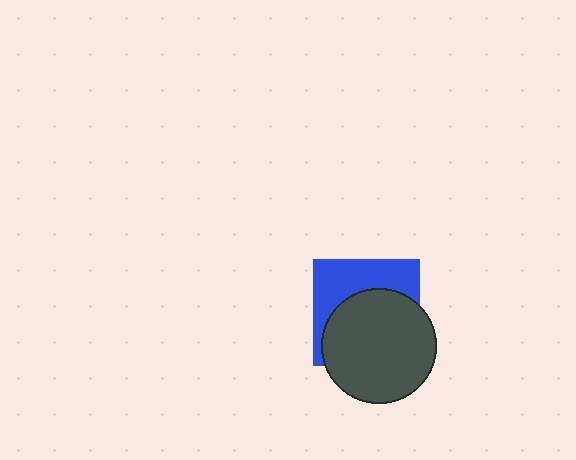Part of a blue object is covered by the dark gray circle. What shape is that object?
It is a square.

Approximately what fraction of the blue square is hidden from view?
Roughly 59% of the blue square is hidden behind the dark gray circle.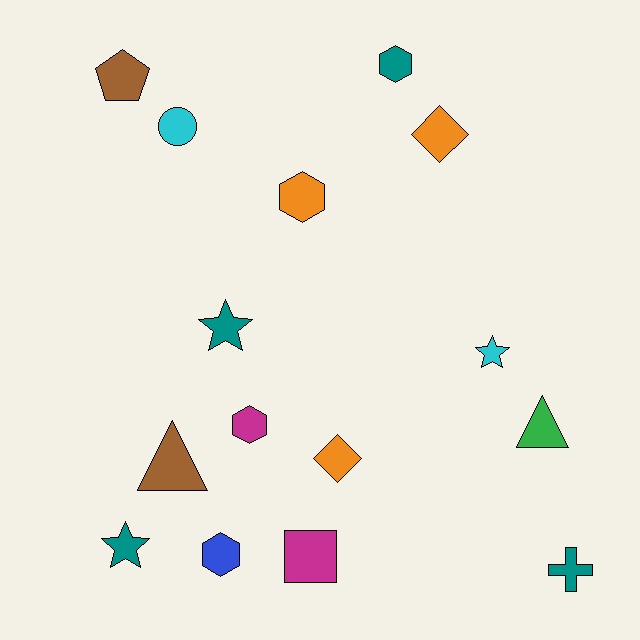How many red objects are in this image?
There are no red objects.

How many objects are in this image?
There are 15 objects.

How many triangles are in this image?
There are 2 triangles.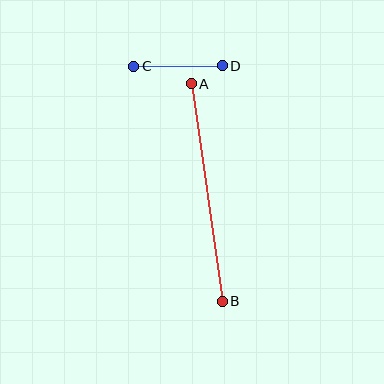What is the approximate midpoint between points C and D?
The midpoint is at approximately (178, 66) pixels.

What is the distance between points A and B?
The distance is approximately 220 pixels.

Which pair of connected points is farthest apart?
Points A and B are farthest apart.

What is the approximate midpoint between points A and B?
The midpoint is at approximately (207, 192) pixels.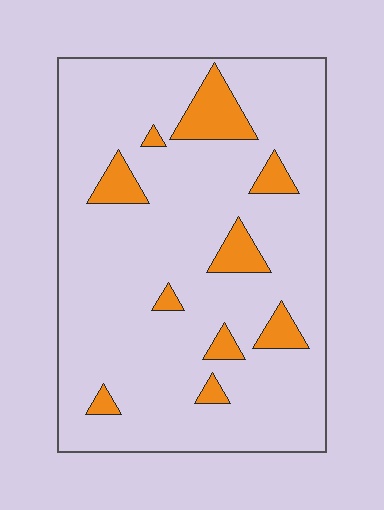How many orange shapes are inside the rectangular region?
10.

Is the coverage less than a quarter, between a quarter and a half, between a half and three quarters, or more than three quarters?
Less than a quarter.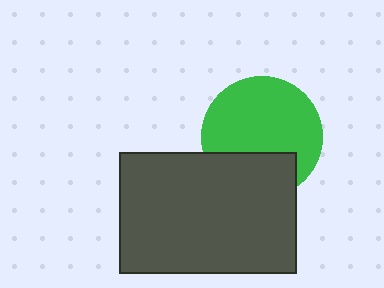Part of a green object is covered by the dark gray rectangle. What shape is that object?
It is a circle.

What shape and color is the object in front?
The object in front is a dark gray rectangle.